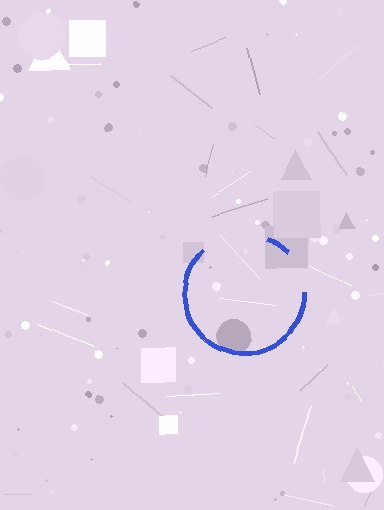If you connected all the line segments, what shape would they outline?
They would outline a circle.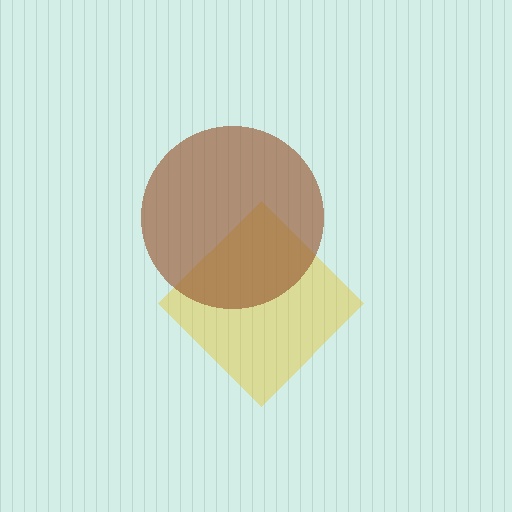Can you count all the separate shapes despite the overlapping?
Yes, there are 2 separate shapes.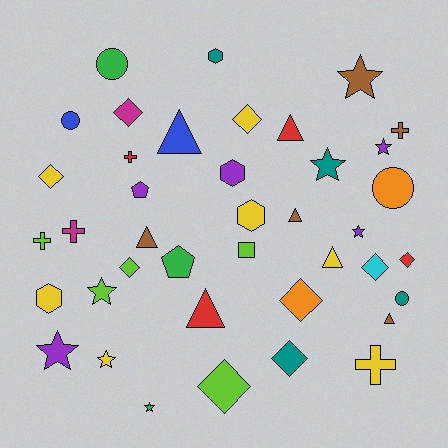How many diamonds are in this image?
There are 9 diamonds.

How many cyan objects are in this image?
There is 1 cyan object.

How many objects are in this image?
There are 40 objects.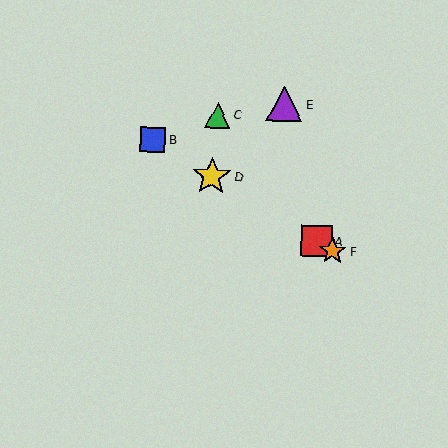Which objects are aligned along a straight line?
Objects A, B, D, F are aligned along a straight line.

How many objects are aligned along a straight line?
4 objects (A, B, D, F) are aligned along a straight line.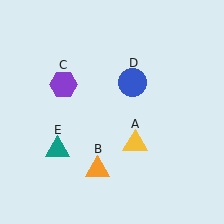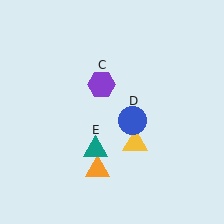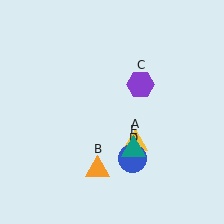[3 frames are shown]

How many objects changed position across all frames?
3 objects changed position: purple hexagon (object C), blue circle (object D), teal triangle (object E).